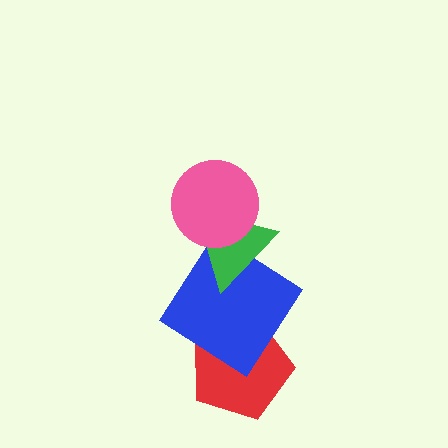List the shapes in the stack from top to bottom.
From top to bottom: the pink circle, the green triangle, the blue diamond, the red pentagon.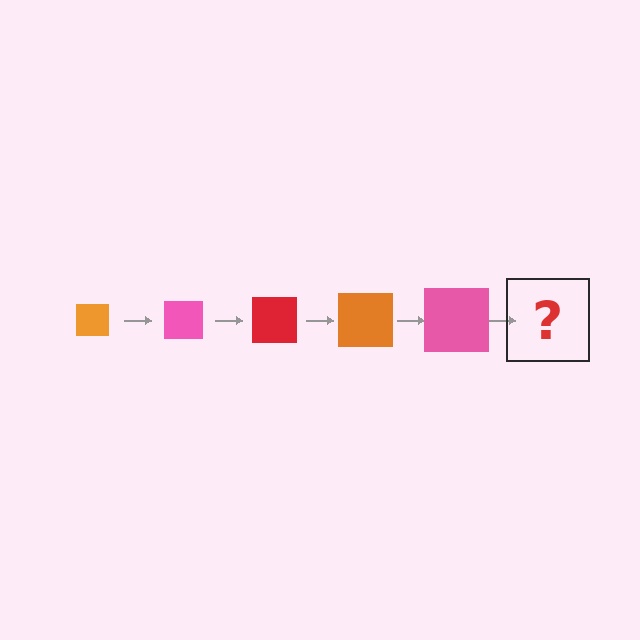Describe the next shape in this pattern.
It should be a red square, larger than the previous one.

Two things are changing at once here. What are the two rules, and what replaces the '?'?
The two rules are that the square grows larger each step and the color cycles through orange, pink, and red. The '?' should be a red square, larger than the previous one.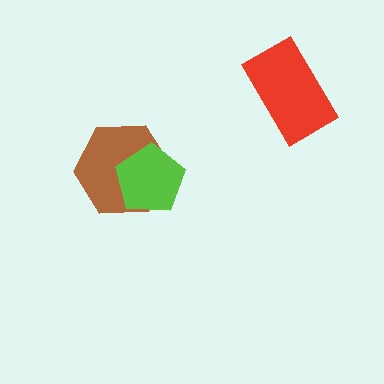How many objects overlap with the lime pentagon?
1 object overlaps with the lime pentagon.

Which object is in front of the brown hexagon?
The lime pentagon is in front of the brown hexagon.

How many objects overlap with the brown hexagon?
1 object overlaps with the brown hexagon.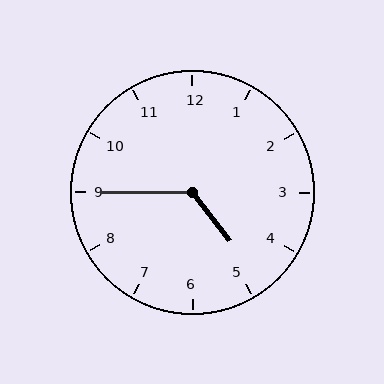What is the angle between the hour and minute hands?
Approximately 128 degrees.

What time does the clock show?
4:45.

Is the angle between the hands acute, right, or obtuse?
It is obtuse.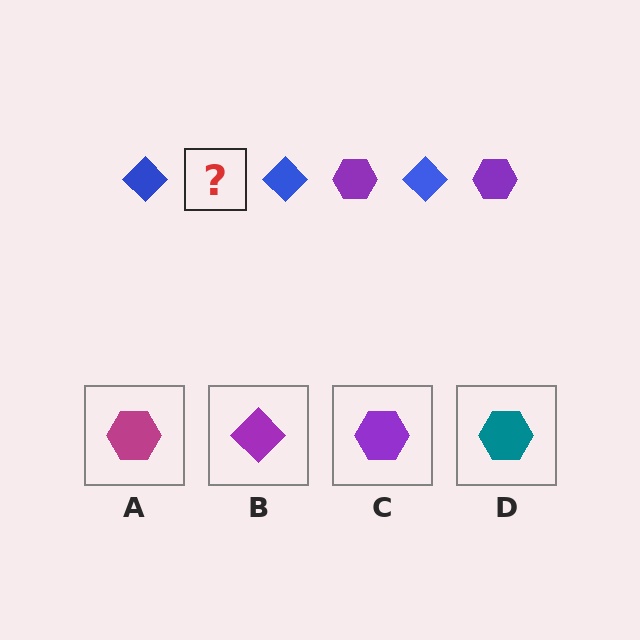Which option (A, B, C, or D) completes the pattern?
C.